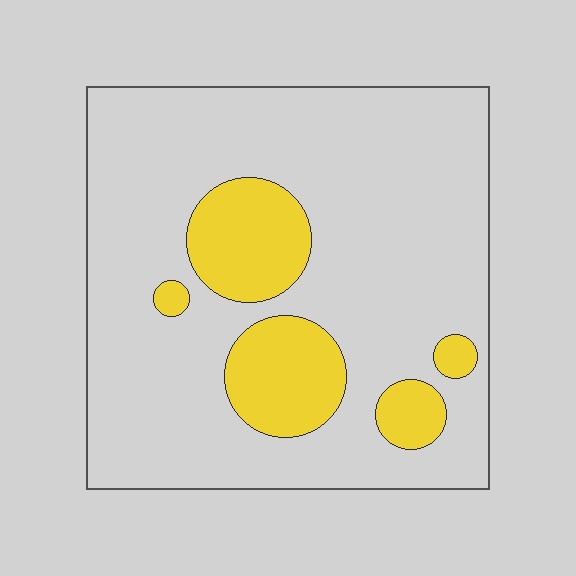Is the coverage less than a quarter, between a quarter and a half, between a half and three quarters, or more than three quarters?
Less than a quarter.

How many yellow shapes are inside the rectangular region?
5.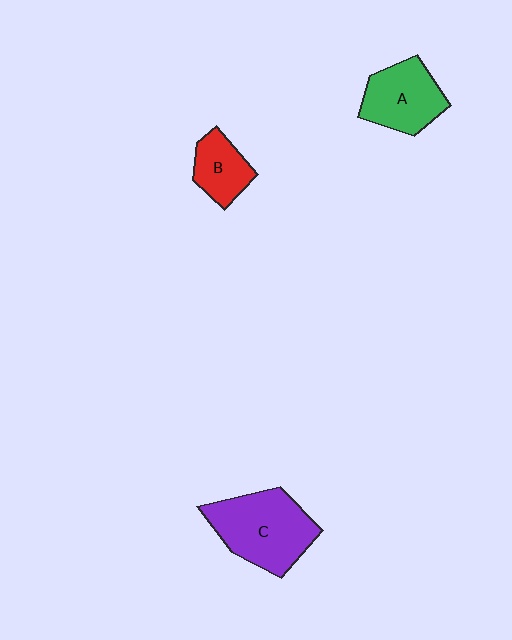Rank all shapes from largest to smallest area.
From largest to smallest: C (purple), A (green), B (red).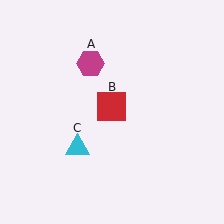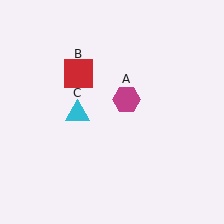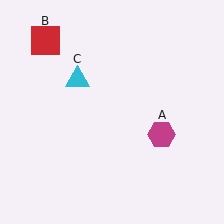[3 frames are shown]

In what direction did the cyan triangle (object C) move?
The cyan triangle (object C) moved up.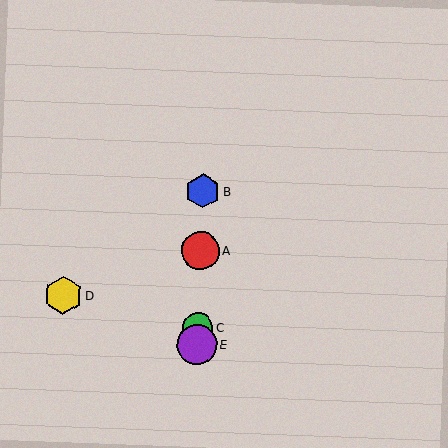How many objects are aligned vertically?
4 objects (A, B, C, E) are aligned vertically.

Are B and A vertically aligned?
Yes, both are at x≈203.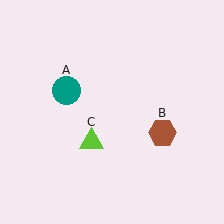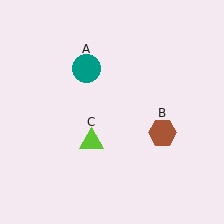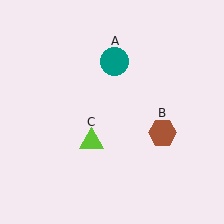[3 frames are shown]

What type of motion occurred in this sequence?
The teal circle (object A) rotated clockwise around the center of the scene.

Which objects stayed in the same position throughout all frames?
Brown hexagon (object B) and lime triangle (object C) remained stationary.